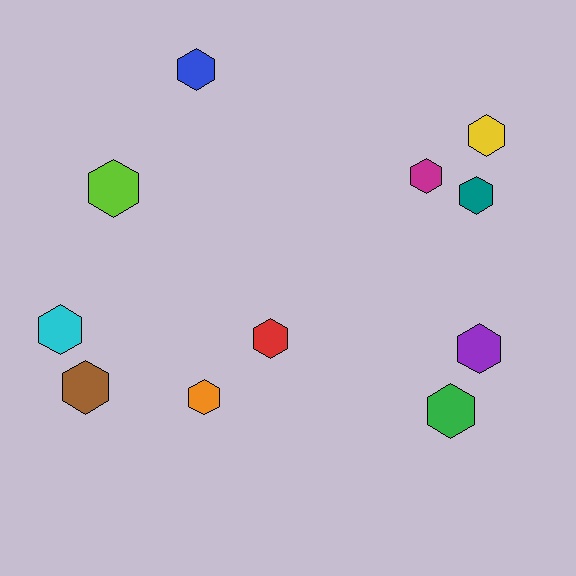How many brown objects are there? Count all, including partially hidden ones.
There is 1 brown object.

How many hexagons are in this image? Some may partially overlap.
There are 11 hexagons.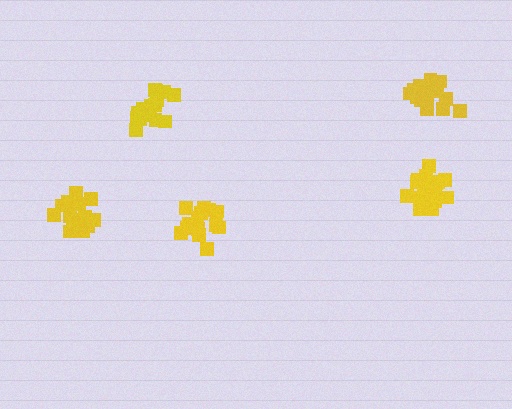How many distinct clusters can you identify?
There are 5 distinct clusters.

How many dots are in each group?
Group 1: 17 dots, Group 2: 17 dots, Group 3: 20 dots, Group 4: 16 dots, Group 5: 15 dots (85 total).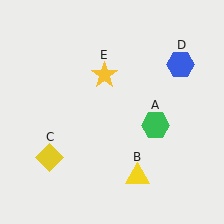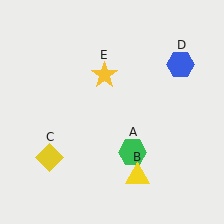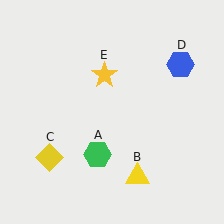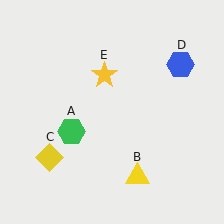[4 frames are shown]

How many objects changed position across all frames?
1 object changed position: green hexagon (object A).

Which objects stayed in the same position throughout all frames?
Yellow triangle (object B) and yellow diamond (object C) and blue hexagon (object D) and yellow star (object E) remained stationary.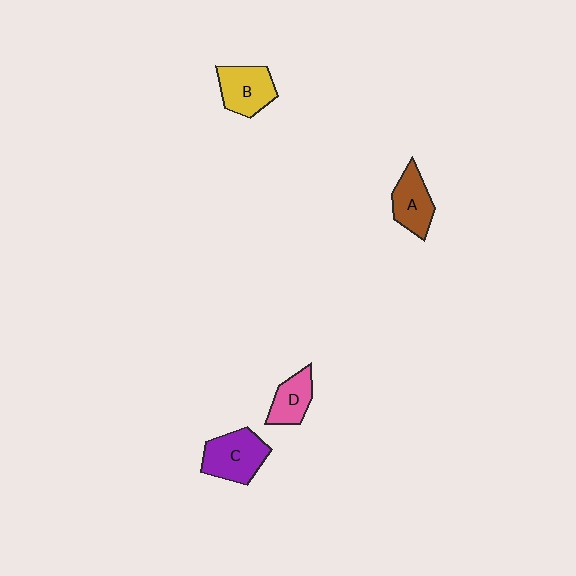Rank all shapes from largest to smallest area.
From largest to smallest: C (purple), B (yellow), A (brown), D (pink).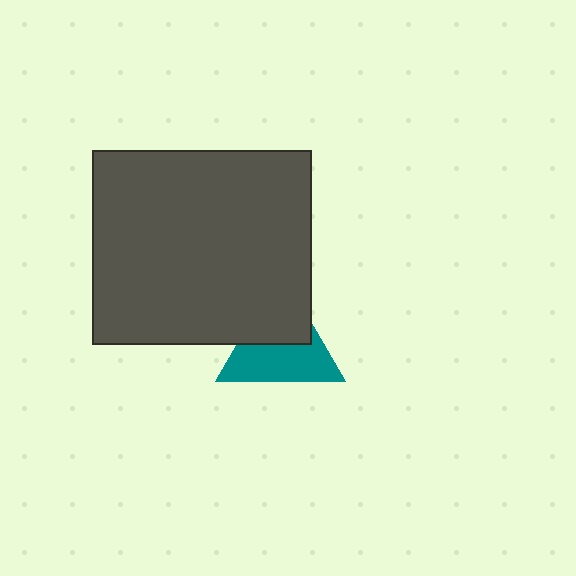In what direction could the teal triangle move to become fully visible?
The teal triangle could move down. That would shift it out from behind the dark gray rectangle entirely.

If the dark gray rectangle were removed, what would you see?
You would see the complete teal triangle.